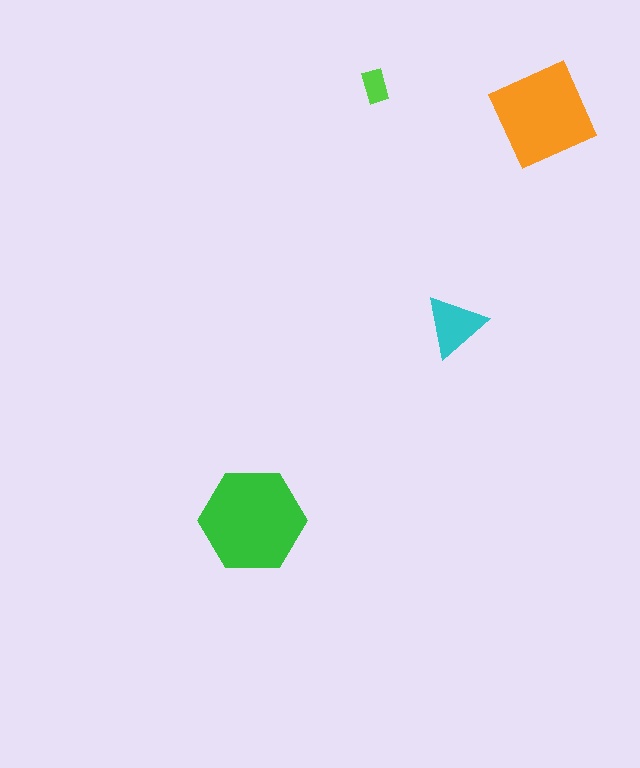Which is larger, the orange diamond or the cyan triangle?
The orange diamond.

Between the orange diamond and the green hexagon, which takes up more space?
The green hexagon.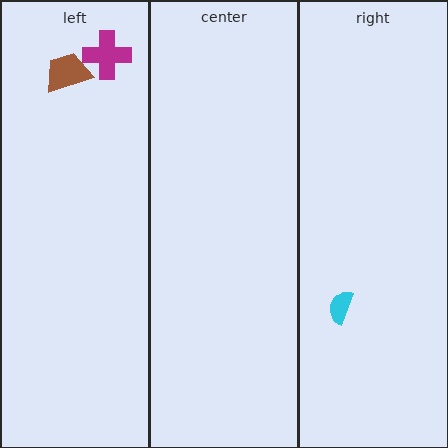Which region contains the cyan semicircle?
The right region.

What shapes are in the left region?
The magenta cross, the brown trapezoid.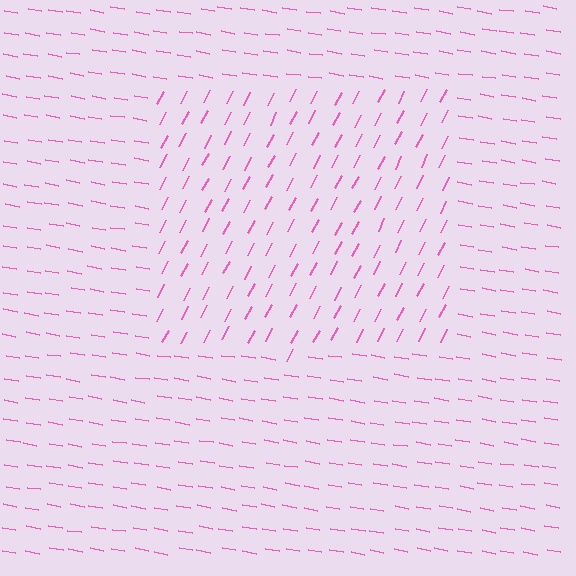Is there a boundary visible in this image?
Yes, there is a texture boundary formed by a change in line orientation.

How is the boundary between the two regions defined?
The boundary is defined purely by a change in line orientation (approximately 72 degrees difference). All lines are the same color and thickness.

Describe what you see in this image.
The image is filled with small pink line segments. A rectangle region in the image has lines oriented differently from the surrounding lines, creating a visible texture boundary.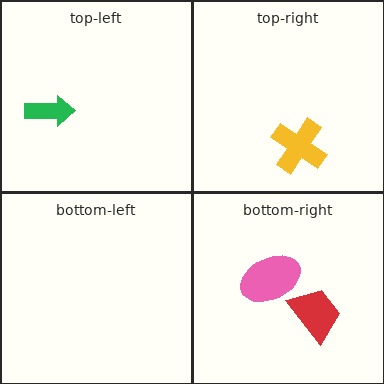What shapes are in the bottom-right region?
The pink ellipse, the red trapezoid.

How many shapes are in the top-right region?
1.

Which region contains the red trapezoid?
The bottom-right region.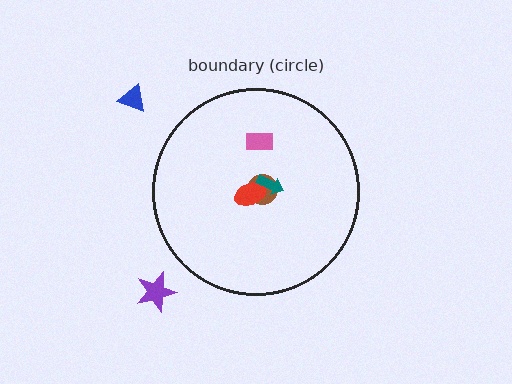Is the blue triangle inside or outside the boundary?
Outside.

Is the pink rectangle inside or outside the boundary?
Inside.